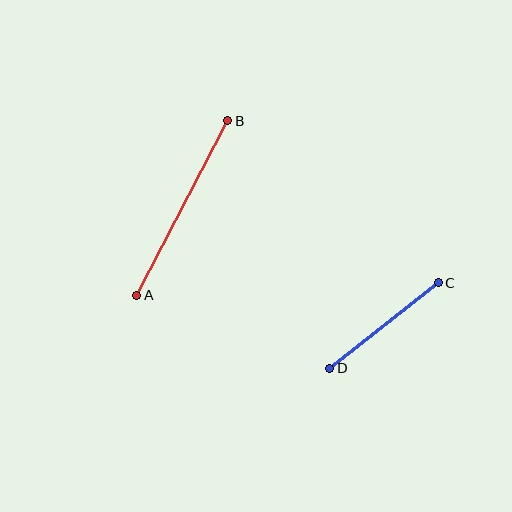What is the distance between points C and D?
The distance is approximately 138 pixels.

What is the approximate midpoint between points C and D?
The midpoint is at approximately (384, 326) pixels.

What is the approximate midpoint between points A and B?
The midpoint is at approximately (182, 208) pixels.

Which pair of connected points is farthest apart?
Points A and B are farthest apart.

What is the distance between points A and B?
The distance is approximately 197 pixels.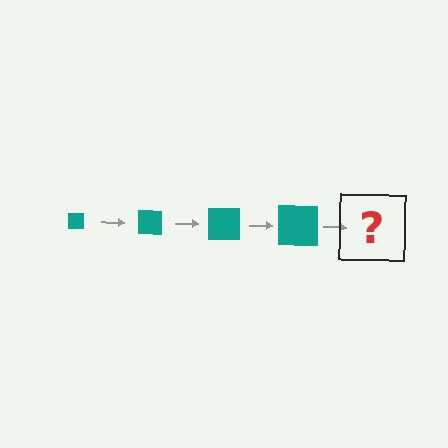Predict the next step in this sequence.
The next step is a teal square, larger than the previous one.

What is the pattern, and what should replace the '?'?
The pattern is that the square gets progressively larger each step. The '?' should be a teal square, larger than the previous one.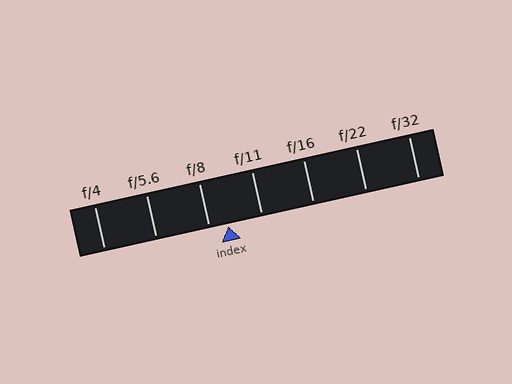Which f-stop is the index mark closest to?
The index mark is closest to f/8.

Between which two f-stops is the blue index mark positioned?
The index mark is between f/8 and f/11.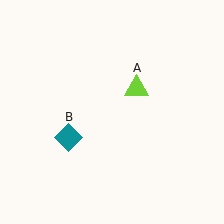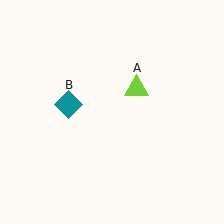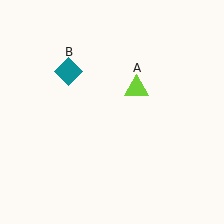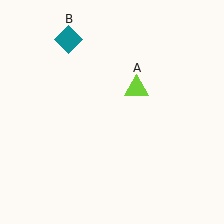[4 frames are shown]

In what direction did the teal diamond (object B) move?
The teal diamond (object B) moved up.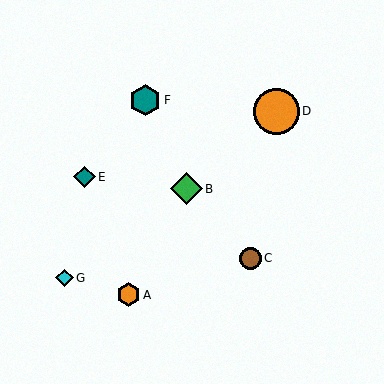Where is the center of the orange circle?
The center of the orange circle is at (276, 111).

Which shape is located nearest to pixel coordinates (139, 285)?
The orange hexagon (labeled A) at (128, 295) is nearest to that location.